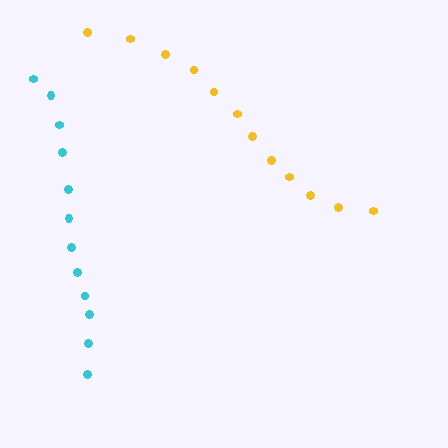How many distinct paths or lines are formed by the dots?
There are 2 distinct paths.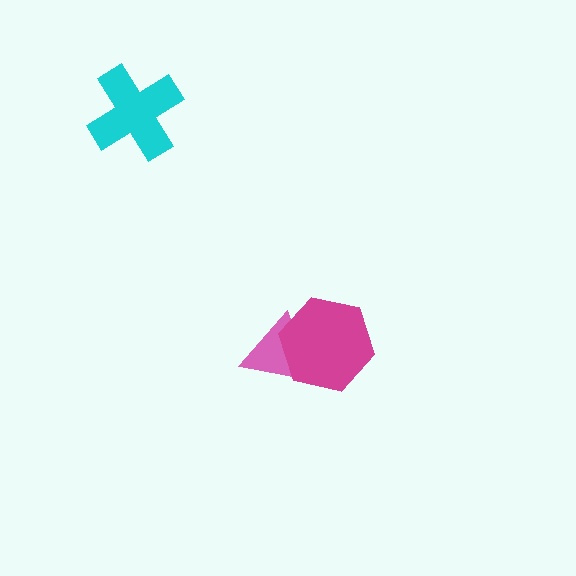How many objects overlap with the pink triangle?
1 object overlaps with the pink triangle.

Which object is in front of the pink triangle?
The magenta hexagon is in front of the pink triangle.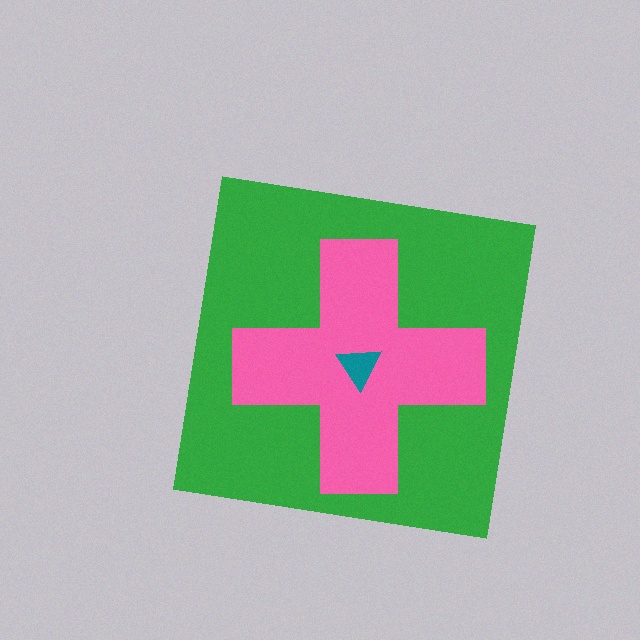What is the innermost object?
The teal triangle.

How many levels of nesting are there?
3.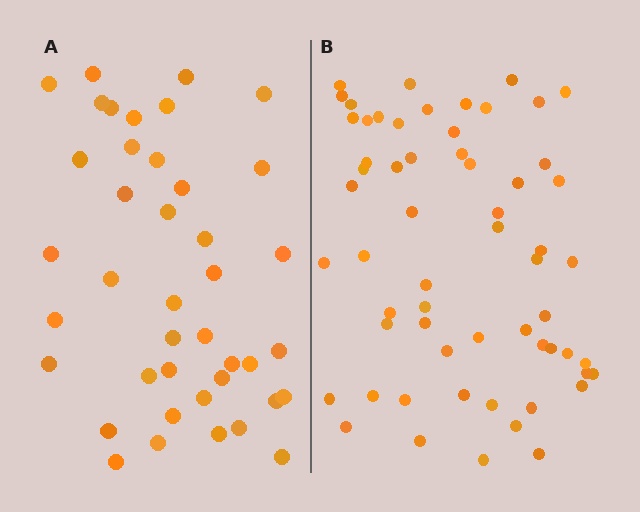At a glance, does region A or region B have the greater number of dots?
Region B (the right region) has more dots.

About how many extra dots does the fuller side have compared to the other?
Region B has approximately 20 more dots than region A.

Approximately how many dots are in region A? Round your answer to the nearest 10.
About 40 dots. (The exact count is 41, which rounds to 40.)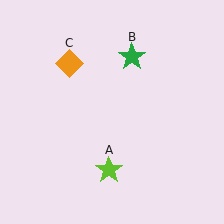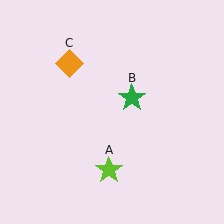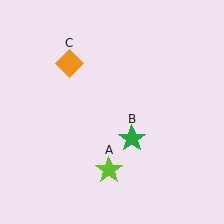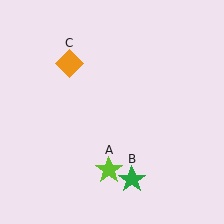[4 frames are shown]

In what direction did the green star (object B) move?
The green star (object B) moved down.